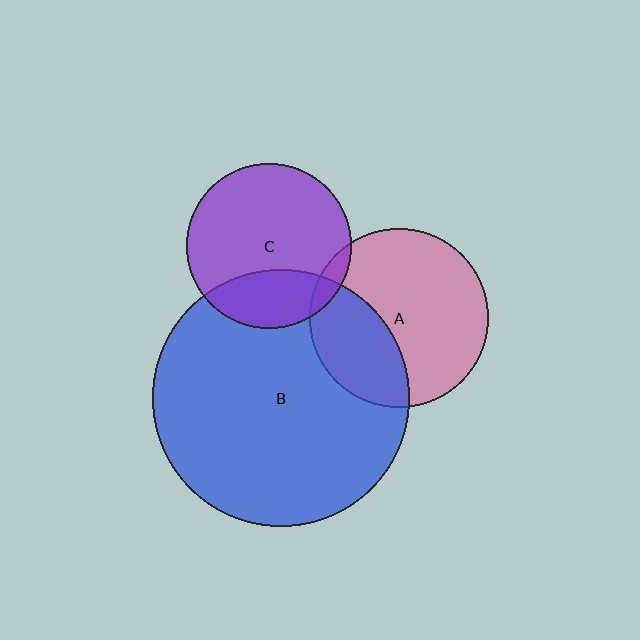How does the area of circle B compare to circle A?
Approximately 2.1 times.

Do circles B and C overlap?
Yes.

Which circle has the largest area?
Circle B (blue).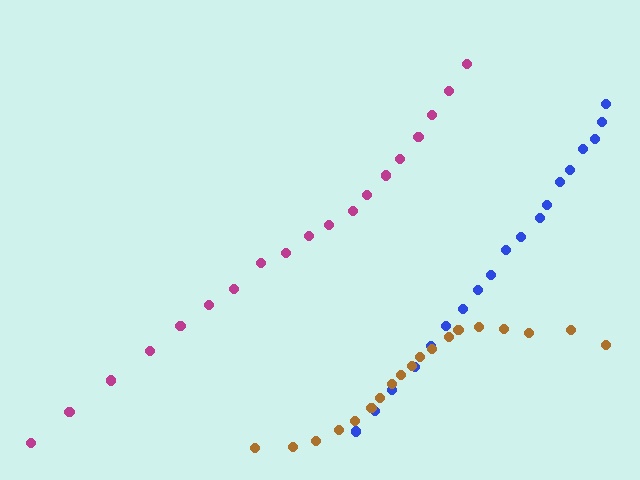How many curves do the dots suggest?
There are 3 distinct paths.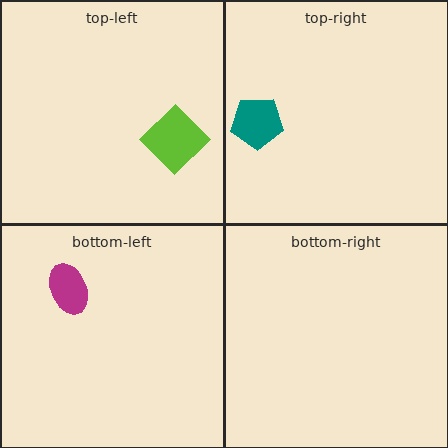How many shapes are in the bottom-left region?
1.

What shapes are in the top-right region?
The teal pentagon.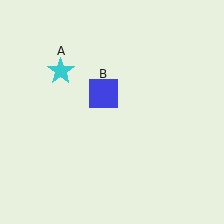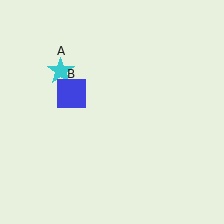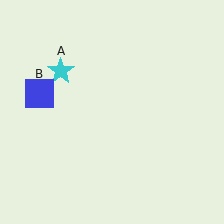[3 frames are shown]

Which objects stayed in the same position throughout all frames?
Cyan star (object A) remained stationary.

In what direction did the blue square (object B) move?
The blue square (object B) moved left.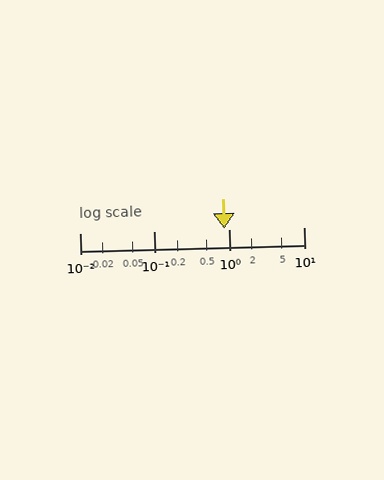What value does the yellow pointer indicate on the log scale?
The pointer indicates approximately 0.85.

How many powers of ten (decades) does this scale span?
The scale spans 3 decades, from 0.01 to 10.